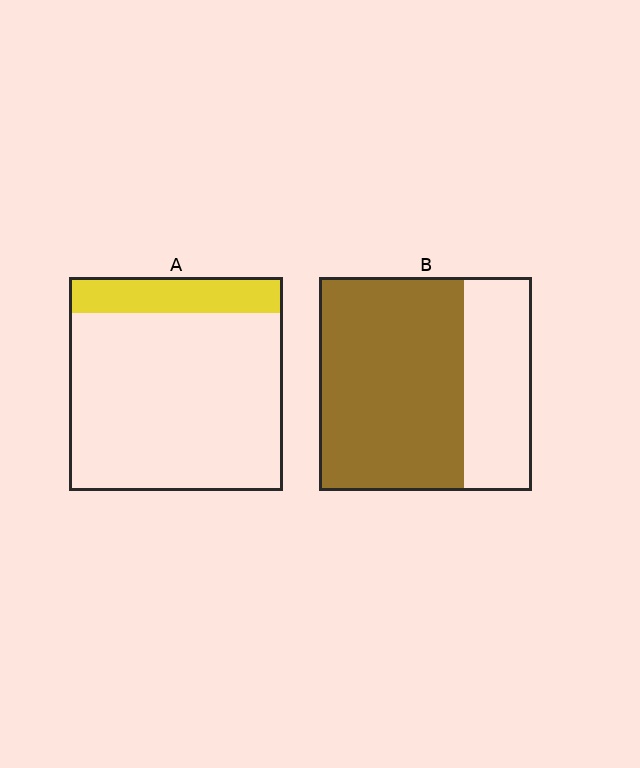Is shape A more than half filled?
No.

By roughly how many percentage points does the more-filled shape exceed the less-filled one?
By roughly 50 percentage points (B over A).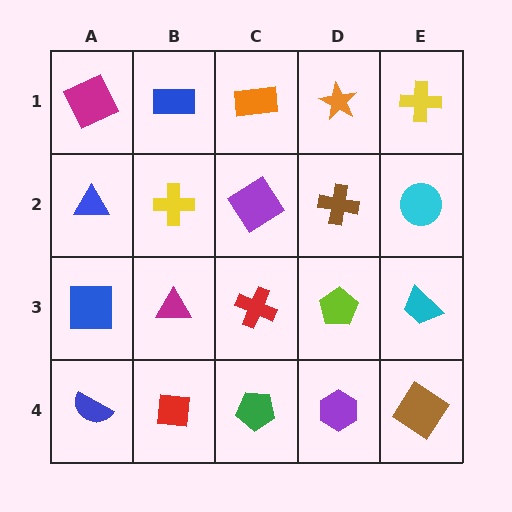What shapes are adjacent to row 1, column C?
A purple diamond (row 2, column C), a blue rectangle (row 1, column B), an orange star (row 1, column D).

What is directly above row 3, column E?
A cyan circle.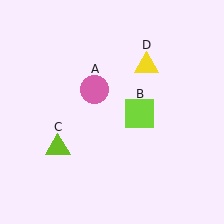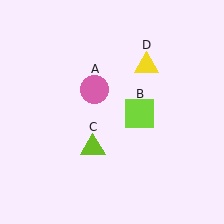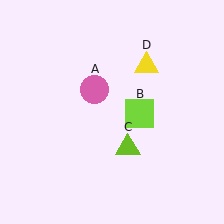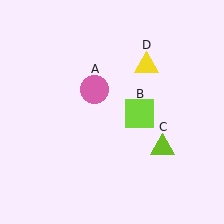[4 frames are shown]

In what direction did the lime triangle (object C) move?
The lime triangle (object C) moved right.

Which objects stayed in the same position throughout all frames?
Pink circle (object A) and lime square (object B) and yellow triangle (object D) remained stationary.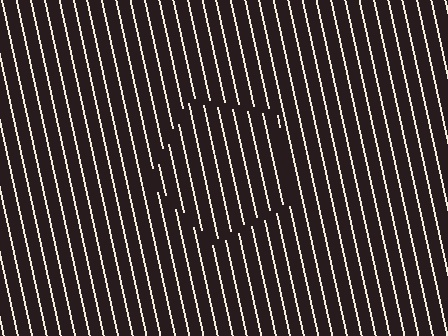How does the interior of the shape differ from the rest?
The interior of the shape contains the same grating, shifted by half a period — the contour is defined by the phase discontinuity where line-ends from the inner and outer gratings abut.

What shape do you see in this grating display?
An illusory pentagon. The interior of the shape contains the same grating, shifted by half a period — the contour is defined by the phase discontinuity where line-ends from the inner and outer gratings abut.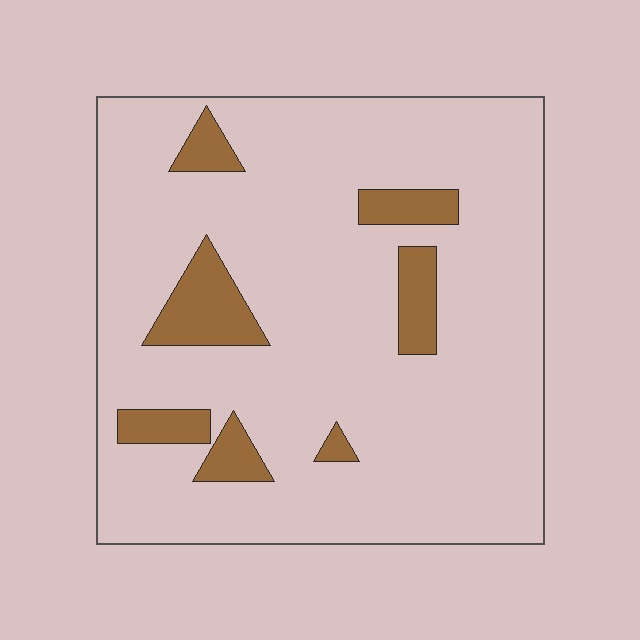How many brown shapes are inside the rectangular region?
7.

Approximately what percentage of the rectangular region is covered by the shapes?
Approximately 10%.